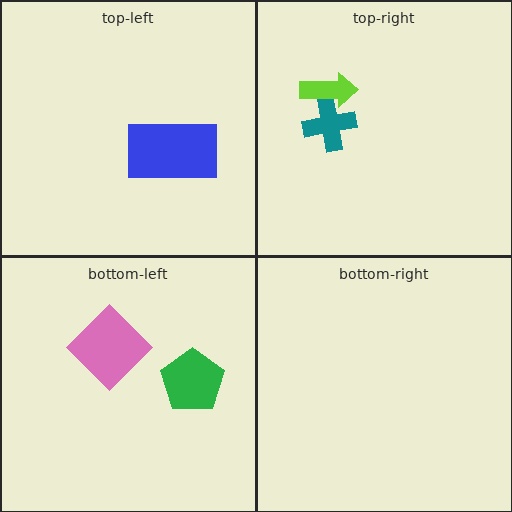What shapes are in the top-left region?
The blue rectangle.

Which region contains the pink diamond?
The bottom-left region.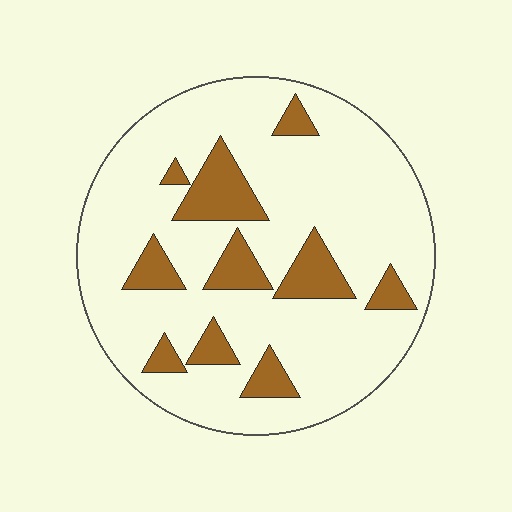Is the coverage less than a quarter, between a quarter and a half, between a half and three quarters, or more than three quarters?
Less than a quarter.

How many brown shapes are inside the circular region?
10.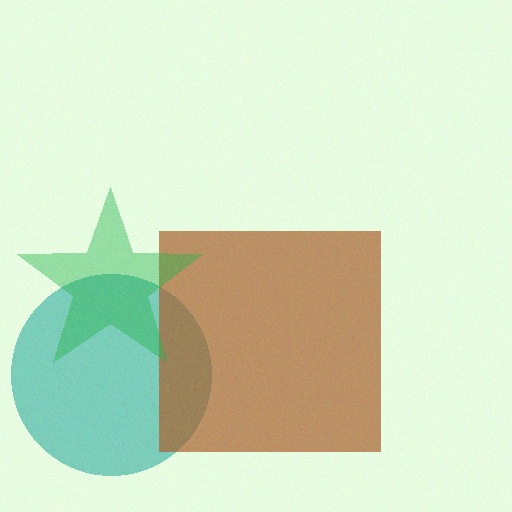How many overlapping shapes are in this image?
There are 3 overlapping shapes in the image.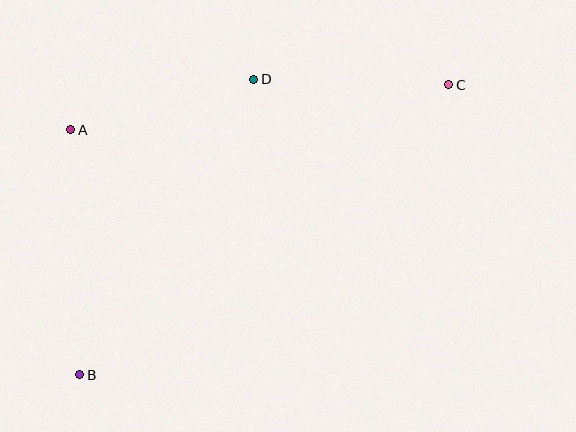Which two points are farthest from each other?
Points B and C are farthest from each other.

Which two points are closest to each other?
Points A and D are closest to each other.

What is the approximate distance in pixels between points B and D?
The distance between B and D is approximately 343 pixels.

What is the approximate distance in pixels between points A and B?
The distance between A and B is approximately 245 pixels.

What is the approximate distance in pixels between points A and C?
The distance between A and C is approximately 381 pixels.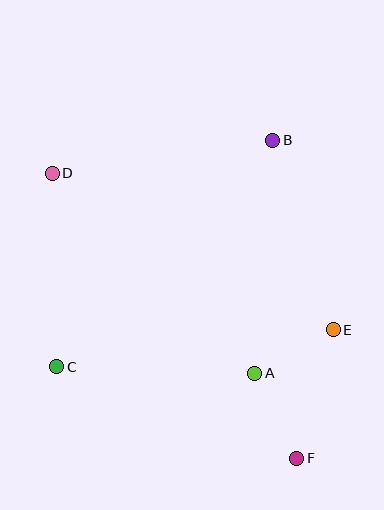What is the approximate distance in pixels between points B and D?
The distance between B and D is approximately 223 pixels.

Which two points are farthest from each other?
Points D and F are farthest from each other.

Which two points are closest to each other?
Points A and E are closest to each other.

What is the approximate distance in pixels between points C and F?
The distance between C and F is approximately 257 pixels.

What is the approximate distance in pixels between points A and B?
The distance between A and B is approximately 234 pixels.